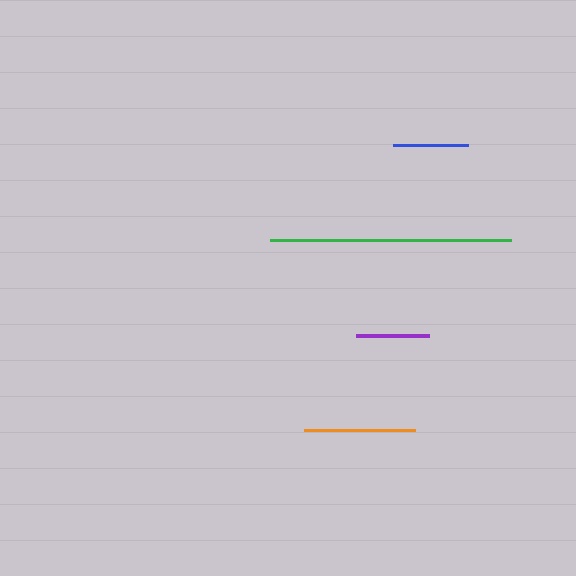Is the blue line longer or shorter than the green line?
The green line is longer than the blue line.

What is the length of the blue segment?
The blue segment is approximately 75 pixels long.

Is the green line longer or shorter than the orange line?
The green line is longer than the orange line.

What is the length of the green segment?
The green segment is approximately 241 pixels long.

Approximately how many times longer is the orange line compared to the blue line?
The orange line is approximately 1.5 times the length of the blue line.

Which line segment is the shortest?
The purple line is the shortest at approximately 73 pixels.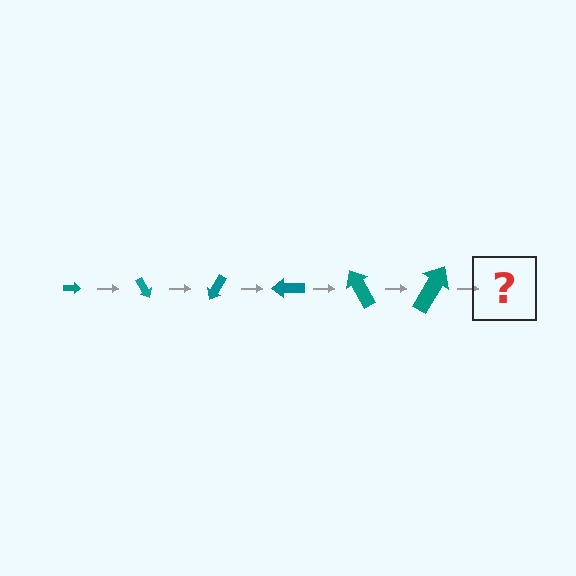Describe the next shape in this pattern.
It should be an arrow, larger than the previous one and rotated 360 degrees from the start.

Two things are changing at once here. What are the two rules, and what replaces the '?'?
The two rules are that the arrow grows larger each step and it rotates 60 degrees each step. The '?' should be an arrow, larger than the previous one and rotated 360 degrees from the start.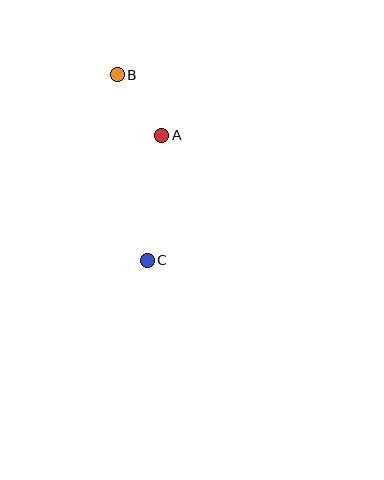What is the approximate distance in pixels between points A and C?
The distance between A and C is approximately 126 pixels.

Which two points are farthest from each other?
Points B and C are farthest from each other.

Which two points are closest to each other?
Points A and B are closest to each other.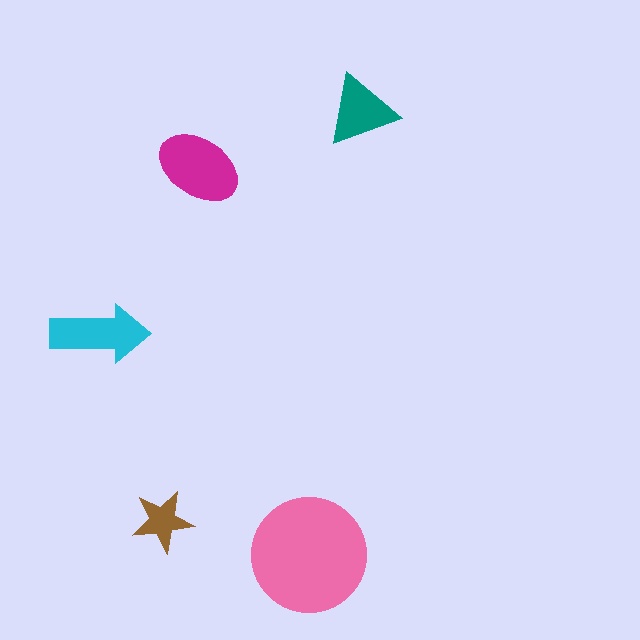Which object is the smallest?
The brown star.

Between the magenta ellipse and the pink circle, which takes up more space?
The pink circle.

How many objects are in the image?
There are 5 objects in the image.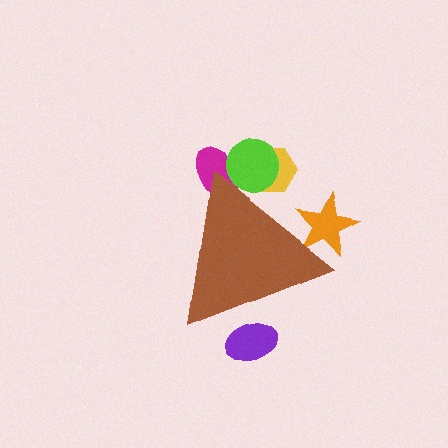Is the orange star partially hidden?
Yes, the orange star is partially hidden behind the brown triangle.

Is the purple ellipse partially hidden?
Yes, the purple ellipse is partially hidden behind the brown triangle.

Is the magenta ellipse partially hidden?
Yes, the magenta ellipse is partially hidden behind the brown triangle.